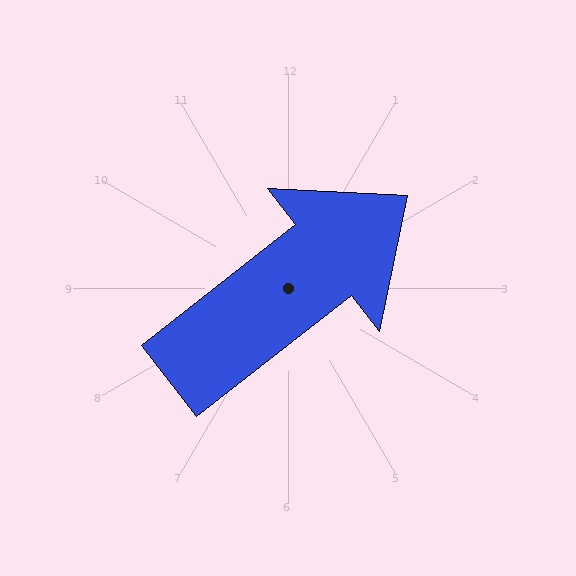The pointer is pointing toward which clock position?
Roughly 2 o'clock.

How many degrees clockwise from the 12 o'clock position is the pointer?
Approximately 52 degrees.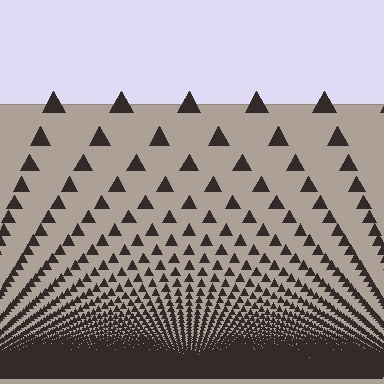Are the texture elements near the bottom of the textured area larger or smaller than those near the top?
Smaller. The gradient is inverted — elements near the bottom are smaller and denser.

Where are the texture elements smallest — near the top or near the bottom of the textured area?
Near the bottom.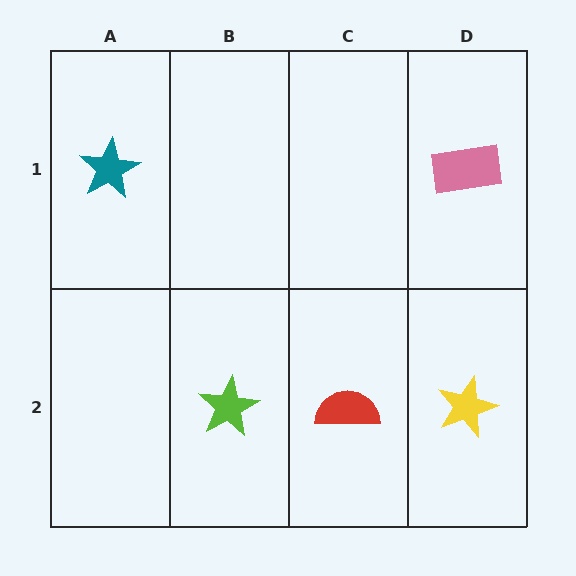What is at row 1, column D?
A pink rectangle.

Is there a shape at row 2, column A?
No, that cell is empty.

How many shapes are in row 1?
2 shapes.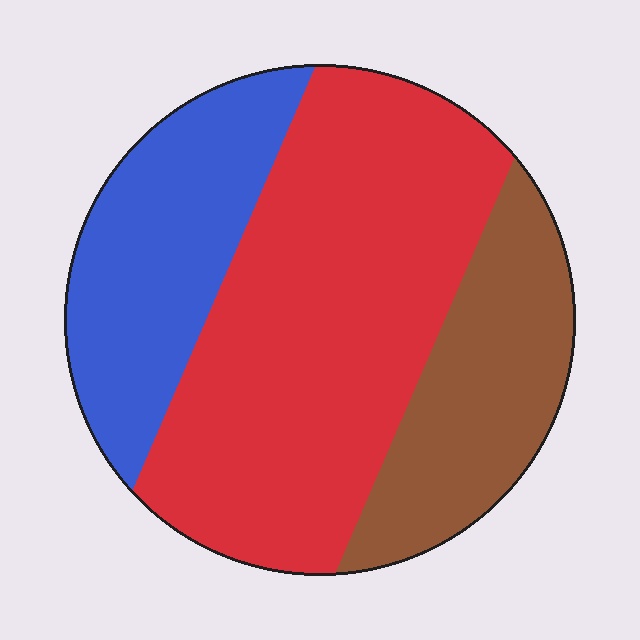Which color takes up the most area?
Red, at roughly 55%.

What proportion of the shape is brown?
Brown takes up about one quarter (1/4) of the shape.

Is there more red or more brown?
Red.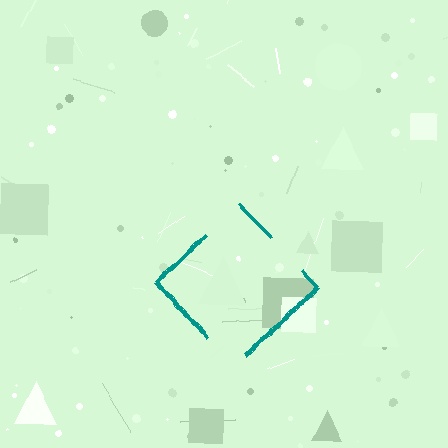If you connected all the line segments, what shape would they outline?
They would outline a diamond.